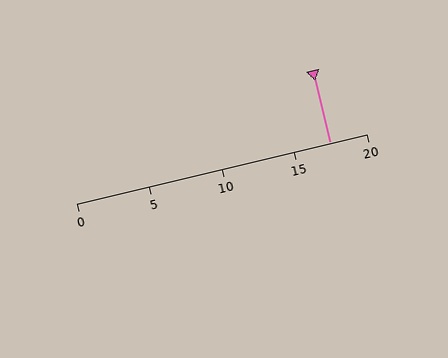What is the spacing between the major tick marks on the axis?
The major ticks are spaced 5 apart.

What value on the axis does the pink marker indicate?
The marker indicates approximately 17.5.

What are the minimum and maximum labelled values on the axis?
The axis runs from 0 to 20.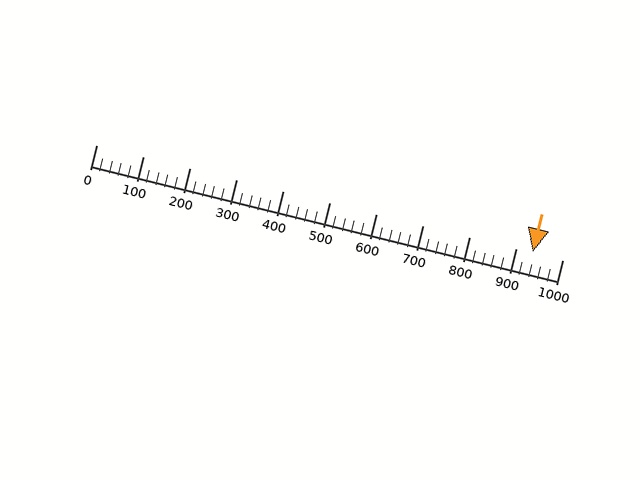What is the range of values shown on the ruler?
The ruler shows values from 0 to 1000.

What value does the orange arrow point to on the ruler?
The orange arrow points to approximately 937.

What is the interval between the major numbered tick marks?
The major tick marks are spaced 100 units apart.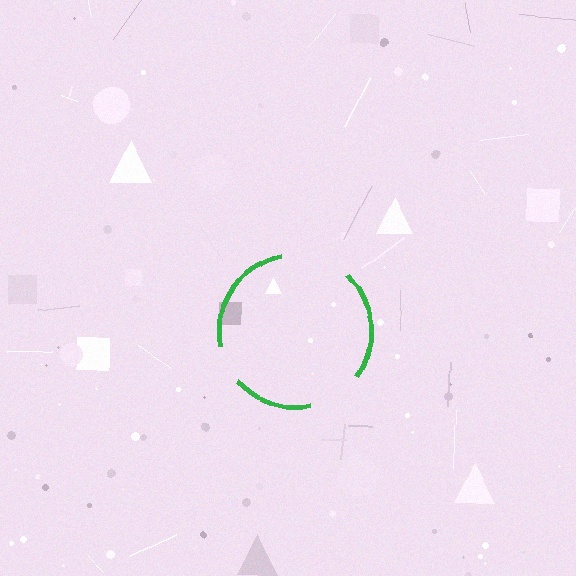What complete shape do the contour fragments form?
The contour fragments form a circle.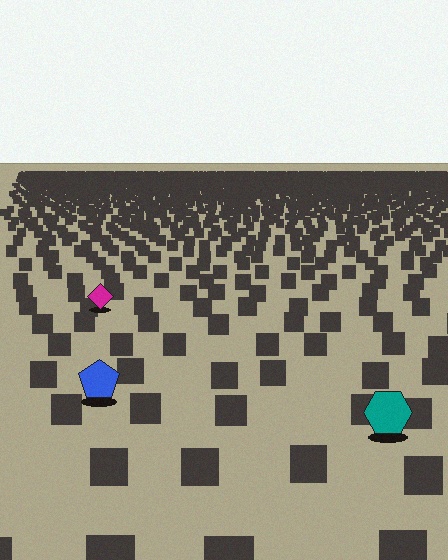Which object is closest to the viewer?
The teal hexagon is closest. The texture marks near it are larger and more spread out.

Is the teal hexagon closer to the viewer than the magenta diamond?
Yes. The teal hexagon is closer — you can tell from the texture gradient: the ground texture is coarser near it.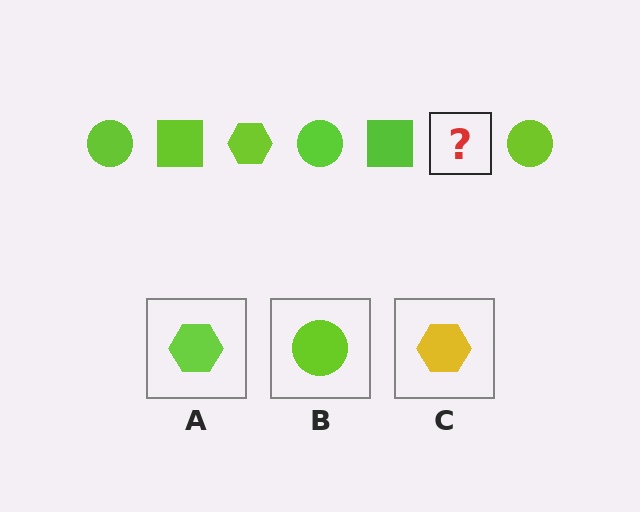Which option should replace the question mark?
Option A.